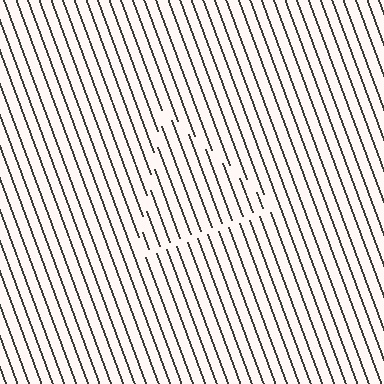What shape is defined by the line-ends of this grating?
An illusory triangle. The interior of the shape contains the same grating, shifted by half a period — the contour is defined by the phase discontinuity where line-ends from the inner and outer gratings abut.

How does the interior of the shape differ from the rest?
The interior of the shape contains the same grating, shifted by half a period — the contour is defined by the phase discontinuity where line-ends from the inner and outer gratings abut.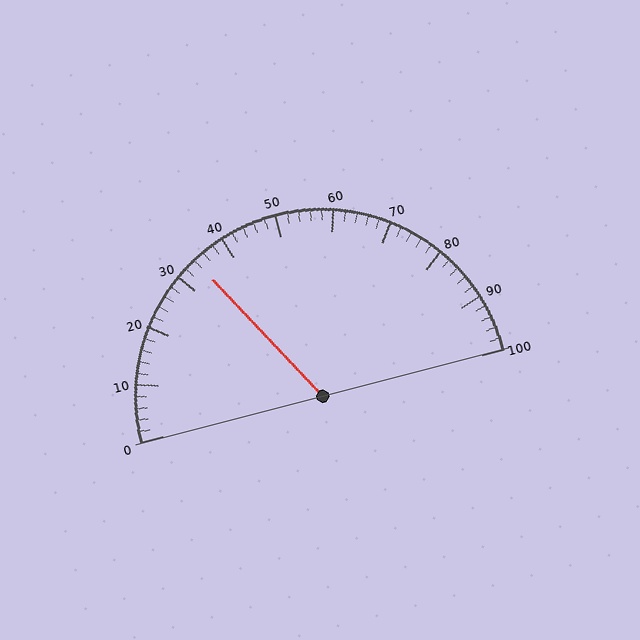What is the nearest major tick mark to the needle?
The nearest major tick mark is 30.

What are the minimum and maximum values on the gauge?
The gauge ranges from 0 to 100.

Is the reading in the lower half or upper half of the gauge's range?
The reading is in the lower half of the range (0 to 100).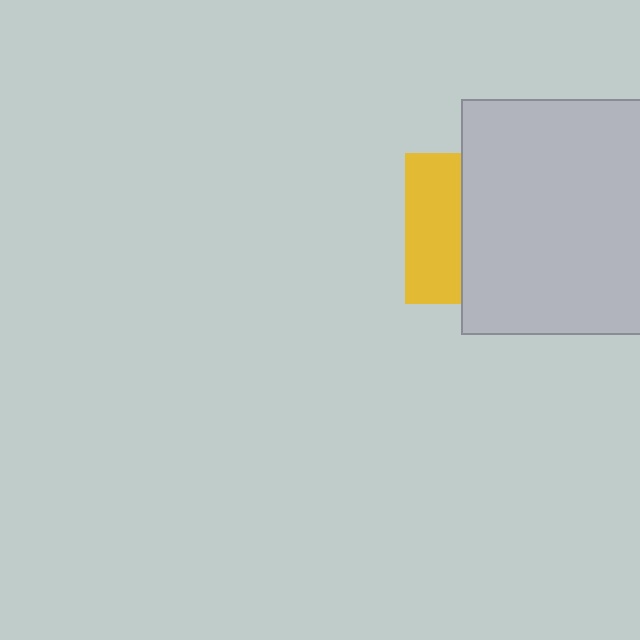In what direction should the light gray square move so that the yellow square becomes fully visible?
The light gray square should move right. That is the shortest direction to clear the overlap and leave the yellow square fully visible.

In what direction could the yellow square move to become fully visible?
The yellow square could move left. That would shift it out from behind the light gray square entirely.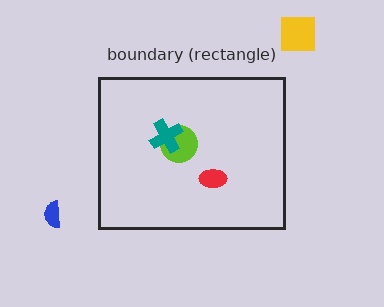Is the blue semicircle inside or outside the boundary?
Outside.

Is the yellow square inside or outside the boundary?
Outside.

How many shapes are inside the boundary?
3 inside, 2 outside.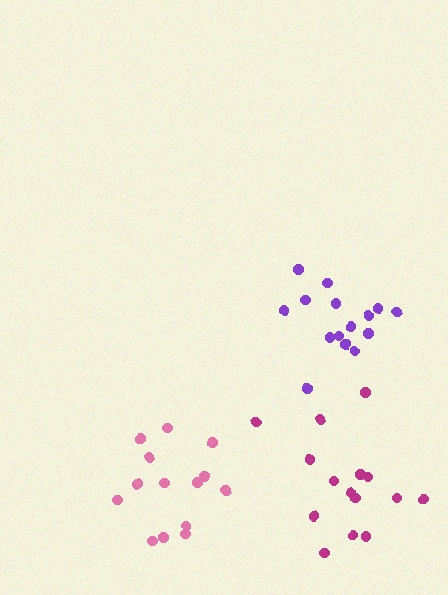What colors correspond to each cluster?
The clusters are colored: magenta, pink, purple.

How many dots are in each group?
Group 1: 15 dots, Group 2: 14 dots, Group 3: 15 dots (44 total).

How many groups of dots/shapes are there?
There are 3 groups.